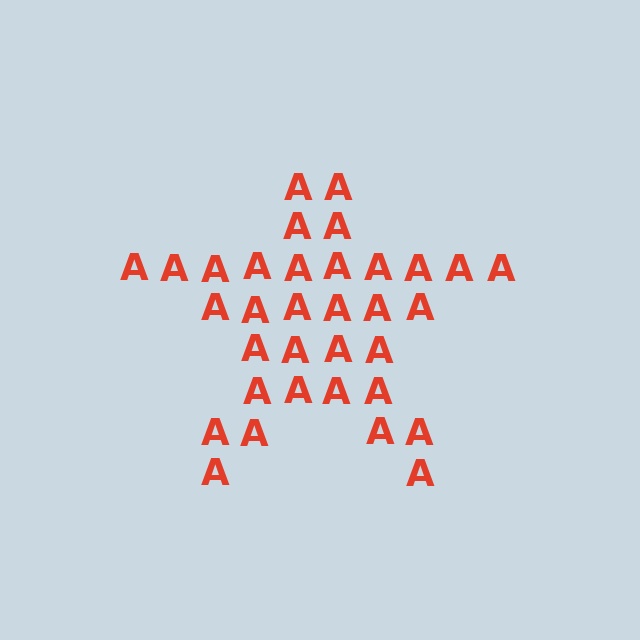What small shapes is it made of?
It is made of small letter A's.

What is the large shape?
The large shape is a star.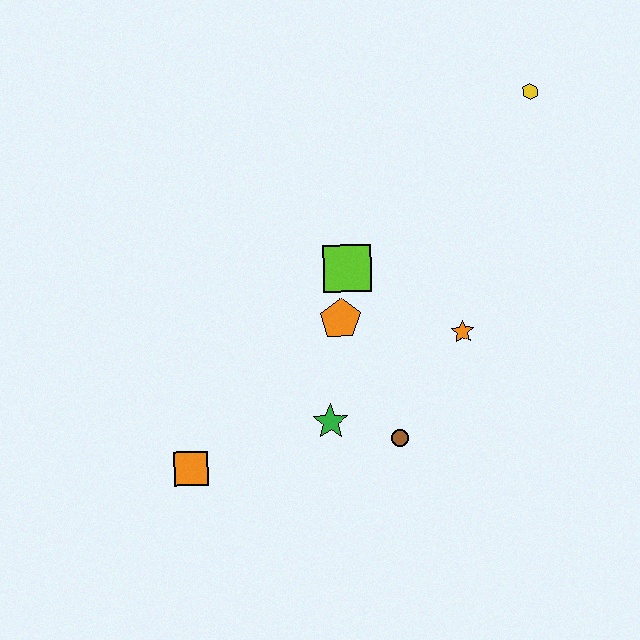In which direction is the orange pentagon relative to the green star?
The orange pentagon is above the green star.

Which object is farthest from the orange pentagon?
The yellow hexagon is farthest from the orange pentagon.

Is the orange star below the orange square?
No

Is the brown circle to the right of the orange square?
Yes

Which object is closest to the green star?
The brown circle is closest to the green star.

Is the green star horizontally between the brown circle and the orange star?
No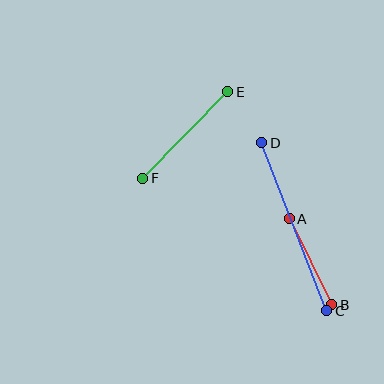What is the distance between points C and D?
The distance is approximately 180 pixels.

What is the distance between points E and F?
The distance is approximately 121 pixels.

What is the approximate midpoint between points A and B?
The midpoint is at approximately (311, 262) pixels.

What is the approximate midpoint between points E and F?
The midpoint is at approximately (185, 135) pixels.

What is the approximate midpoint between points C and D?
The midpoint is at approximately (294, 227) pixels.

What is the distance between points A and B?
The distance is approximately 96 pixels.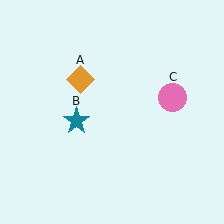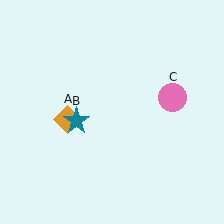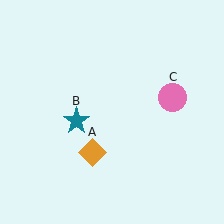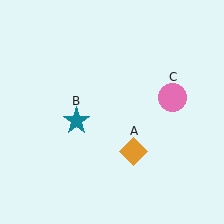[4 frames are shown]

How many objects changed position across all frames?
1 object changed position: orange diamond (object A).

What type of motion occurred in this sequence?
The orange diamond (object A) rotated counterclockwise around the center of the scene.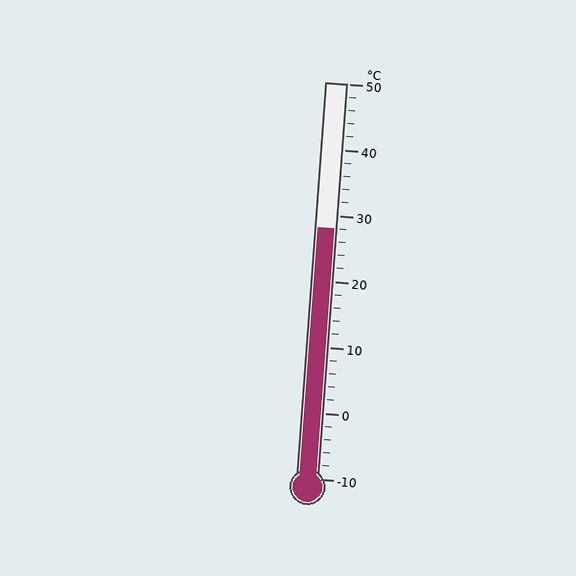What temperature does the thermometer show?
The thermometer shows approximately 28°C.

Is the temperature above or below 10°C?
The temperature is above 10°C.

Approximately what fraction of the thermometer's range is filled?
The thermometer is filled to approximately 65% of its range.